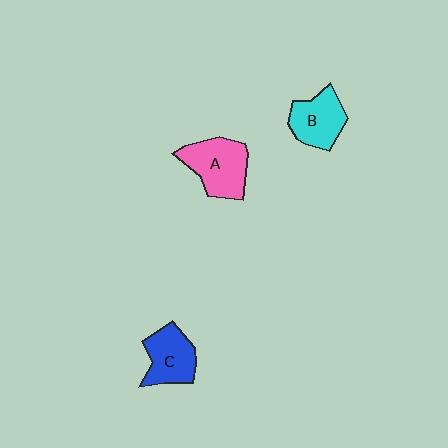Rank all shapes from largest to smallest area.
From largest to smallest: A (pink), C (blue), B (cyan).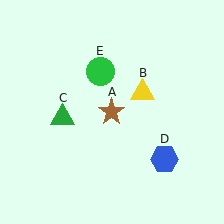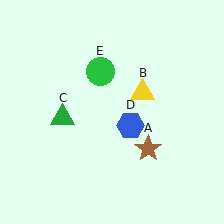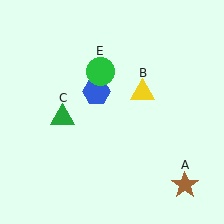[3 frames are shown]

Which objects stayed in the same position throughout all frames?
Yellow triangle (object B) and green triangle (object C) and green circle (object E) remained stationary.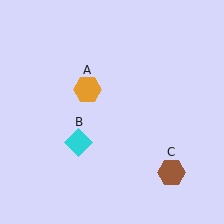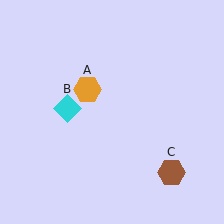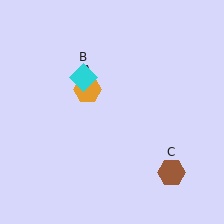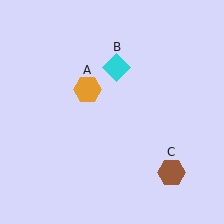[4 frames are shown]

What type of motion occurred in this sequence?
The cyan diamond (object B) rotated clockwise around the center of the scene.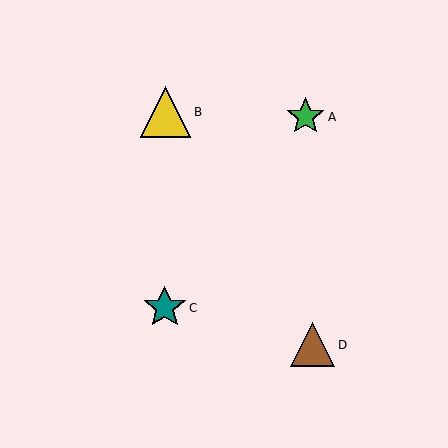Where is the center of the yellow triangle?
The center of the yellow triangle is at (165, 112).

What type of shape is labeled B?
Shape B is a yellow triangle.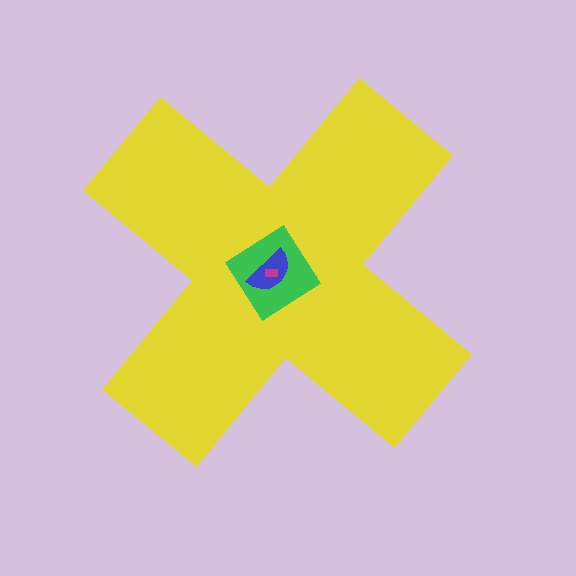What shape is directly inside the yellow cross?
The green diamond.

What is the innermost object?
The magenta rectangle.